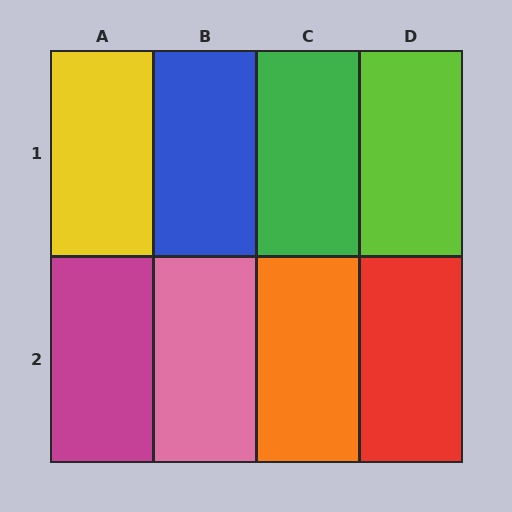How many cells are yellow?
1 cell is yellow.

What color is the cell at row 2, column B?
Pink.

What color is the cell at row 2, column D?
Red.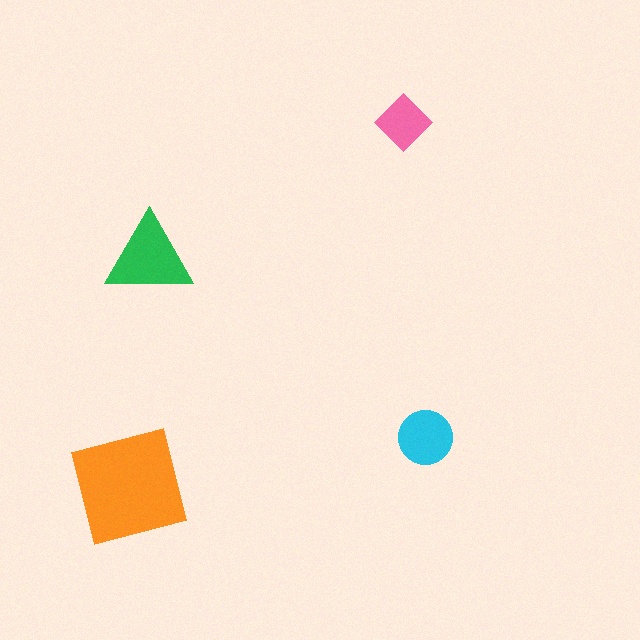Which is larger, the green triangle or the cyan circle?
The green triangle.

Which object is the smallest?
The pink diamond.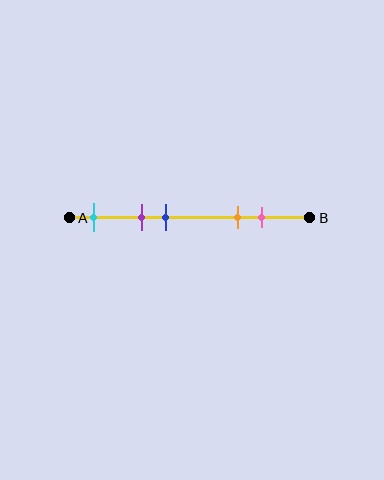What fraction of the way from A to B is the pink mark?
The pink mark is approximately 80% (0.8) of the way from A to B.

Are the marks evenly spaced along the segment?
No, the marks are not evenly spaced.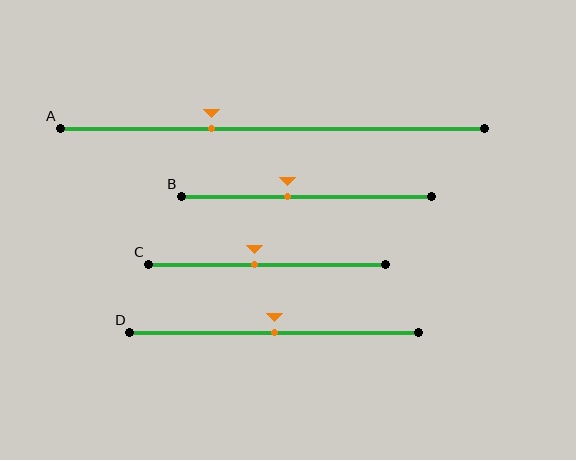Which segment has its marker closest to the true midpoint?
Segment D has its marker closest to the true midpoint.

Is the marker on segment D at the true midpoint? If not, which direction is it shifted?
Yes, the marker on segment D is at the true midpoint.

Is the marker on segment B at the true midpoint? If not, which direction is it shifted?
No, the marker on segment B is shifted to the left by about 8% of the segment length.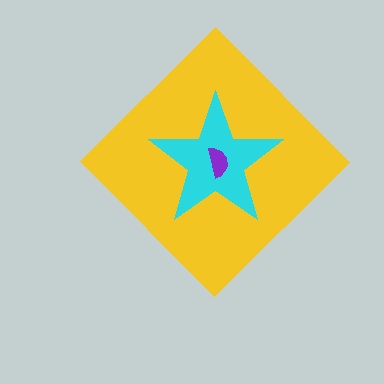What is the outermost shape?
The yellow diamond.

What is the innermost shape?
The purple semicircle.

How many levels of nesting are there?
3.